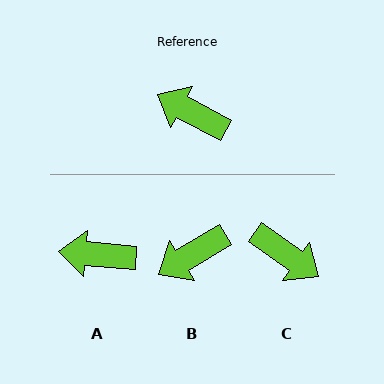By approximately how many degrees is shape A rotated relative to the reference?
Approximately 23 degrees counter-clockwise.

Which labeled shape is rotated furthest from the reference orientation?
C, about 173 degrees away.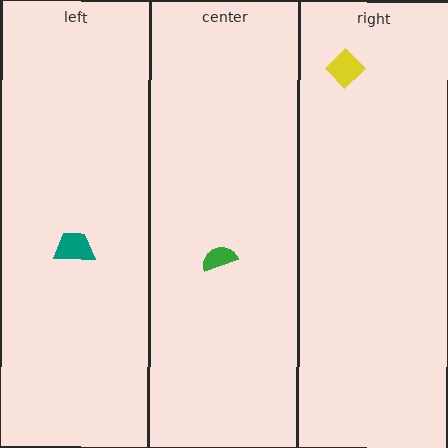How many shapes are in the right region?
1.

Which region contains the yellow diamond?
The right region.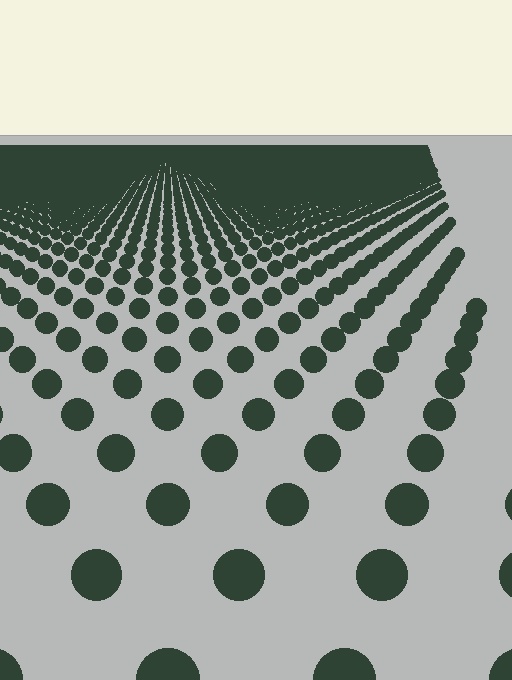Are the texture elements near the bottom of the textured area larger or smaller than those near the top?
Larger. Near the bottom, elements are closer to the viewer and appear at a bigger on-screen size.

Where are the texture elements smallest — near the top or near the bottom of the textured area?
Near the top.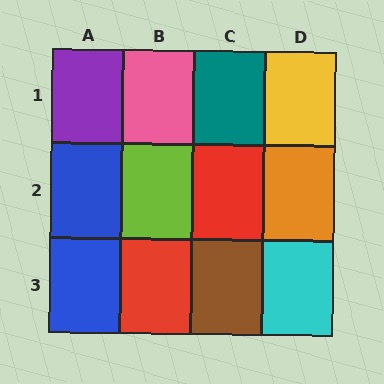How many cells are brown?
1 cell is brown.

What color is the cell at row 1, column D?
Yellow.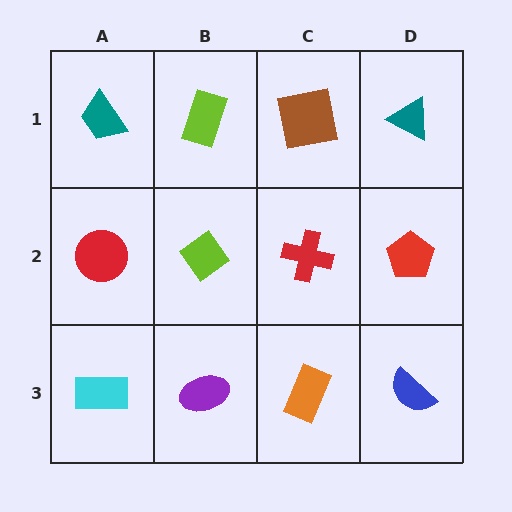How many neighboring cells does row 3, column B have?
3.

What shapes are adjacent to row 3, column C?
A red cross (row 2, column C), a purple ellipse (row 3, column B), a blue semicircle (row 3, column D).